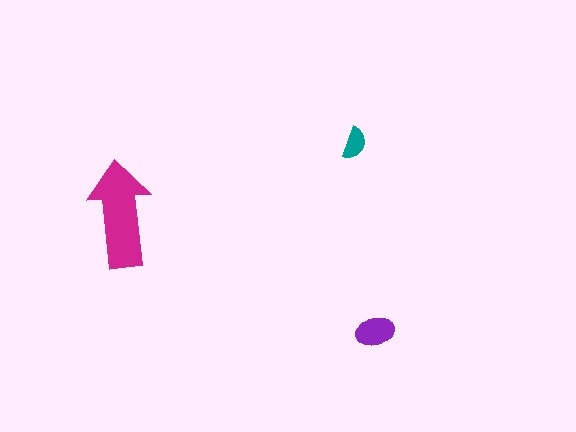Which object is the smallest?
The teal semicircle.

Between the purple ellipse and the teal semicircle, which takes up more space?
The purple ellipse.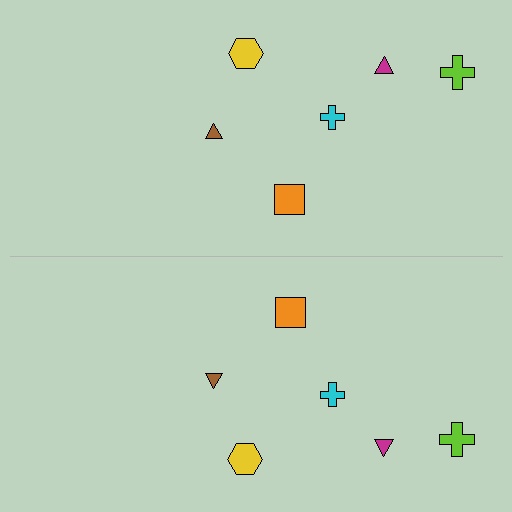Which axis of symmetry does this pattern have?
The pattern has a horizontal axis of symmetry running through the center of the image.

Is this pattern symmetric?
Yes, this pattern has bilateral (reflection) symmetry.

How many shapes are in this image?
There are 12 shapes in this image.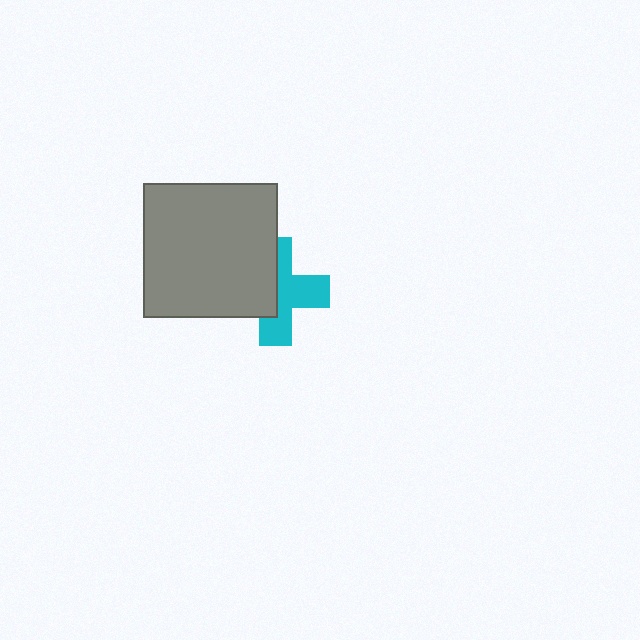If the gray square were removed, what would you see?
You would see the complete cyan cross.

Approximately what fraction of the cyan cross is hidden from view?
Roughly 45% of the cyan cross is hidden behind the gray square.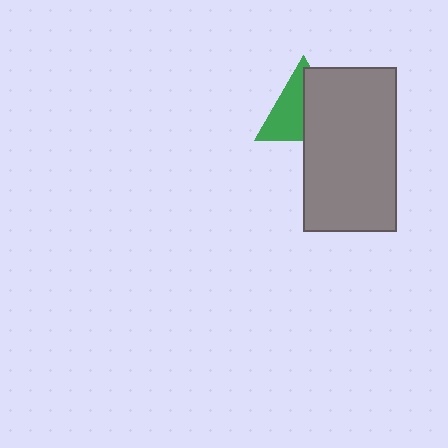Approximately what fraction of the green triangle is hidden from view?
Roughly 49% of the green triangle is hidden behind the gray rectangle.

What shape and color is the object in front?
The object in front is a gray rectangle.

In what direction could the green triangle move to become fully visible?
The green triangle could move left. That would shift it out from behind the gray rectangle entirely.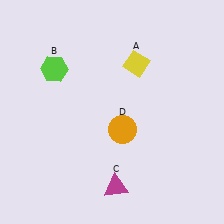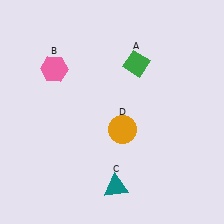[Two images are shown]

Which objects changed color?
A changed from yellow to green. B changed from lime to pink. C changed from magenta to teal.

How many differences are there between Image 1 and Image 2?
There are 3 differences between the two images.